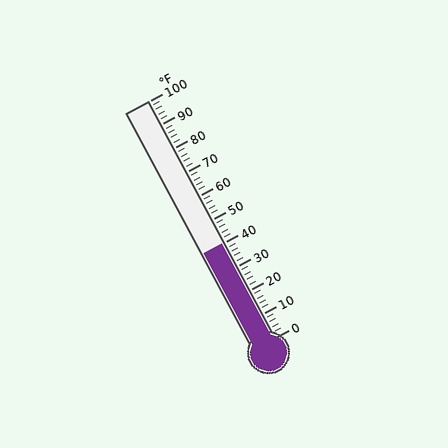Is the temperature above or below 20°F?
The temperature is above 20°F.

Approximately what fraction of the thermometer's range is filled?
The thermometer is filled to approximately 40% of its range.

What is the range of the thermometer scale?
The thermometer scale ranges from 0°F to 100°F.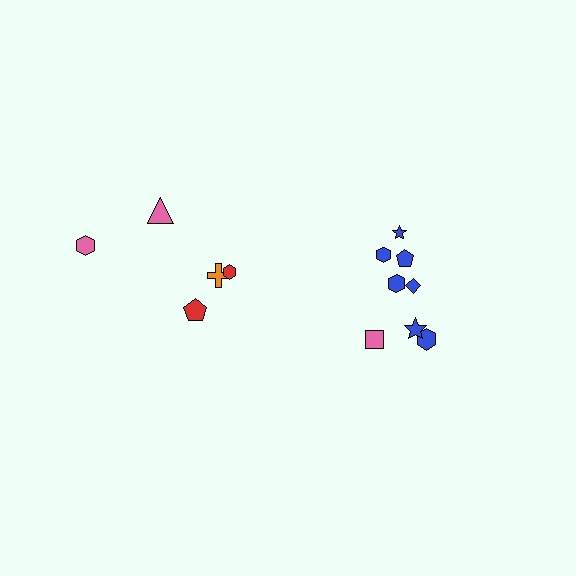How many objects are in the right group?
There are 8 objects.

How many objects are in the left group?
There are 5 objects.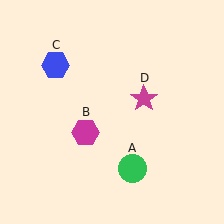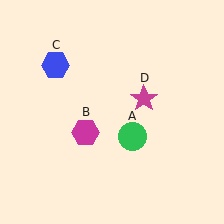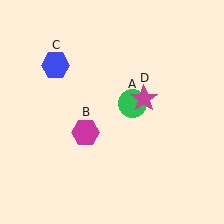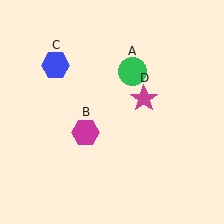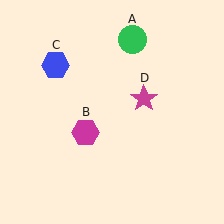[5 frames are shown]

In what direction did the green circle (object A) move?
The green circle (object A) moved up.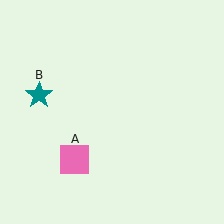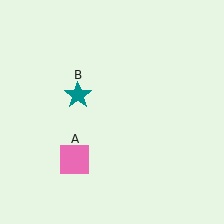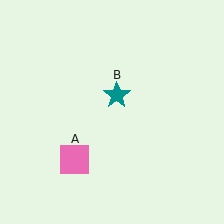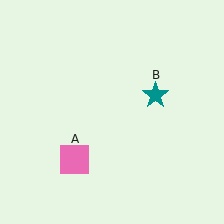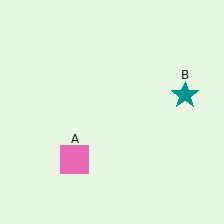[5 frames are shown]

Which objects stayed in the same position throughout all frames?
Pink square (object A) remained stationary.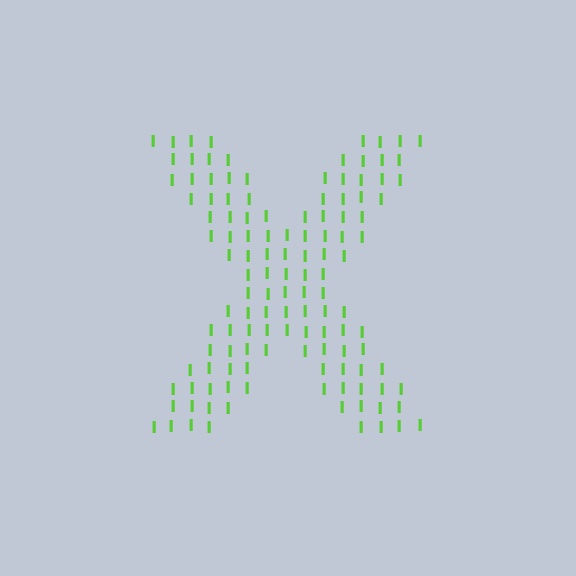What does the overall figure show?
The overall figure shows the letter X.